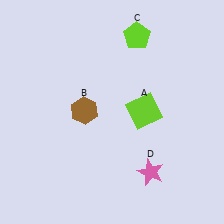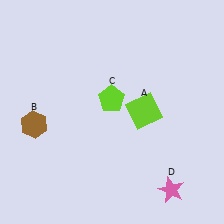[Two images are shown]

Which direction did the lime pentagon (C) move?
The lime pentagon (C) moved down.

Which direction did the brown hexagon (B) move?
The brown hexagon (B) moved left.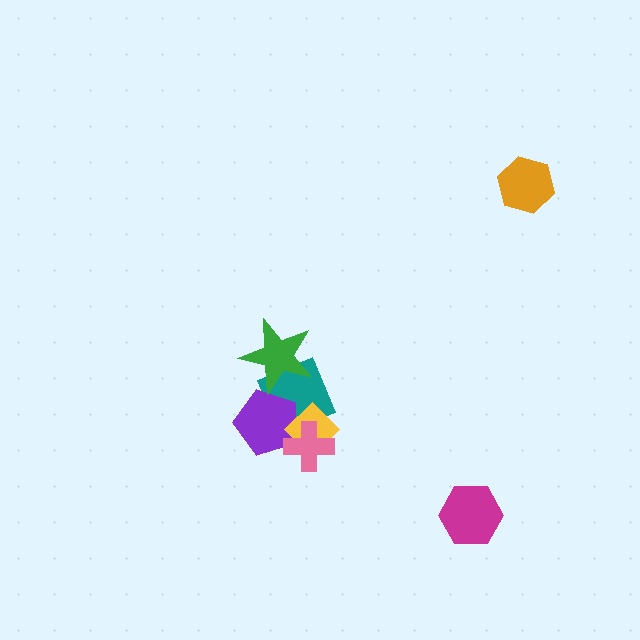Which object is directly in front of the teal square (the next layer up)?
The purple pentagon is directly in front of the teal square.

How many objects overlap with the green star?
1 object overlaps with the green star.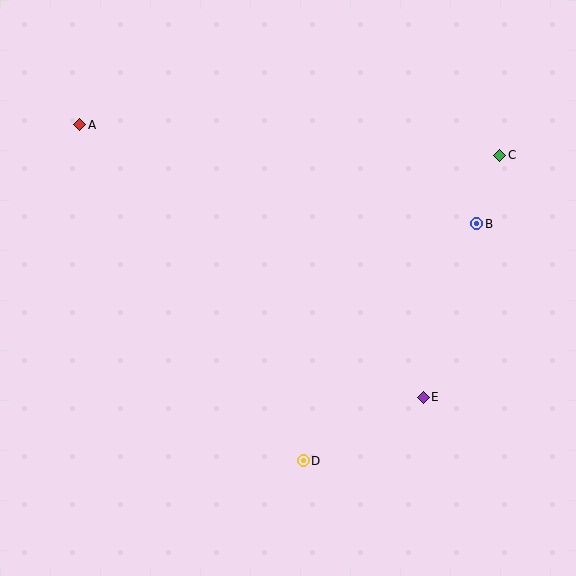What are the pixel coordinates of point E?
Point E is at (423, 397).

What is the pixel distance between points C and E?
The distance between C and E is 253 pixels.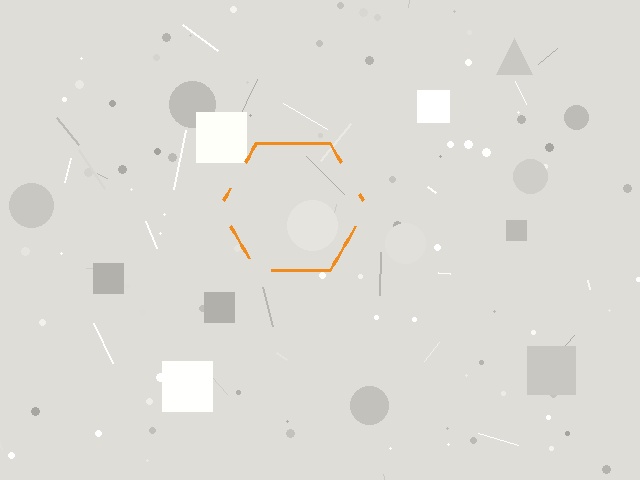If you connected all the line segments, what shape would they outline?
They would outline a hexagon.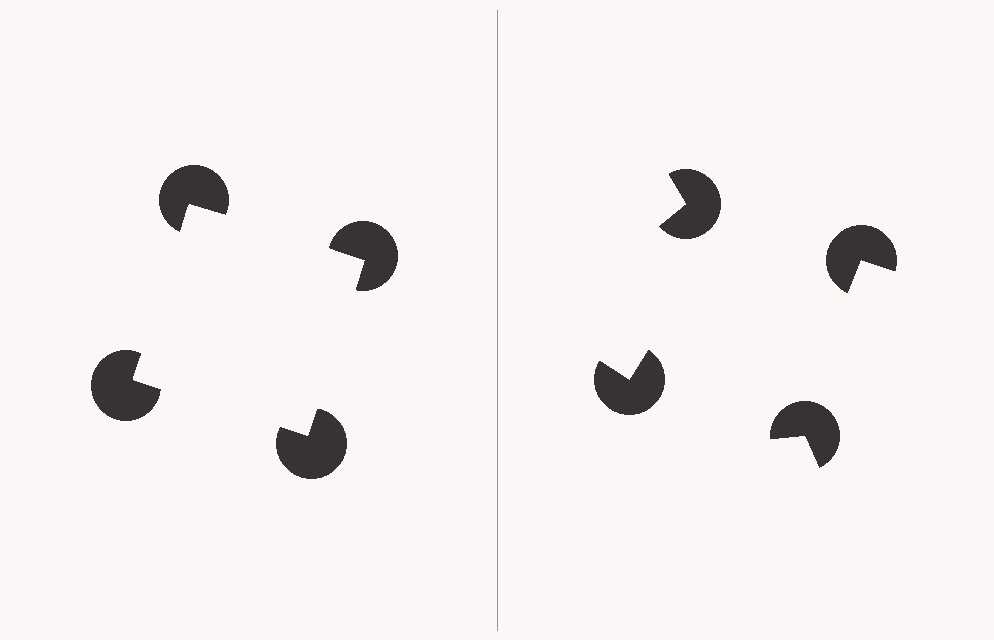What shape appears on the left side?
An illusory square.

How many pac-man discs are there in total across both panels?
8 — 4 on each side.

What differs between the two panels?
The pac-man discs are positioned identically on both sides; only the wedge orientations differ. On the left they align to a square; on the right they are misaligned.